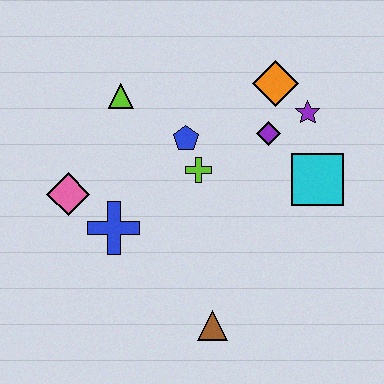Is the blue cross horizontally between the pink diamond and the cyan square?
Yes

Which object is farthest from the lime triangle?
The brown triangle is farthest from the lime triangle.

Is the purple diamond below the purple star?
Yes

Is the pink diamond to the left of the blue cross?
Yes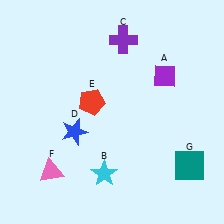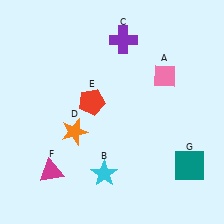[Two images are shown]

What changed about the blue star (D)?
In Image 1, D is blue. In Image 2, it changed to orange.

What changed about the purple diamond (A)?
In Image 1, A is purple. In Image 2, it changed to pink.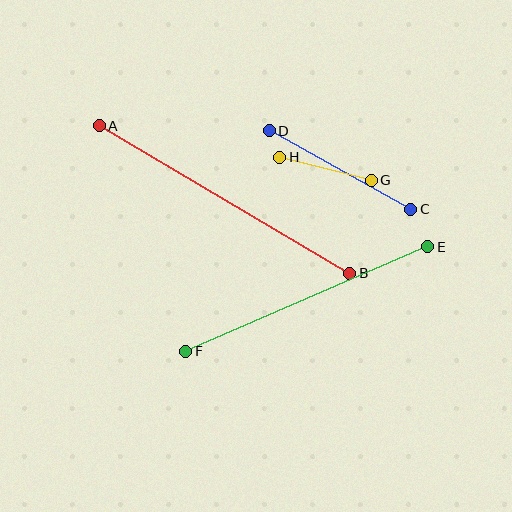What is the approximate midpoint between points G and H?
The midpoint is at approximately (325, 169) pixels.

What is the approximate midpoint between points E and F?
The midpoint is at approximately (307, 299) pixels.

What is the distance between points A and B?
The distance is approximately 291 pixels.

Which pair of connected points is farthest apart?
Points A and B are farthest apart.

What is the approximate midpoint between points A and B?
The midpoint is at approximately (224, 199) pixels.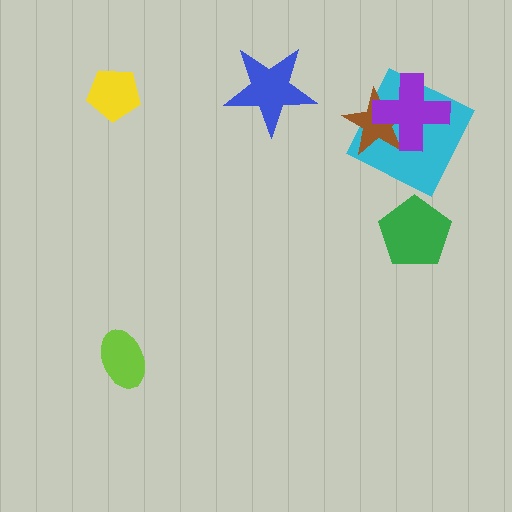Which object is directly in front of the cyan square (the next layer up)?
The brown star is directly in front of the cyan square.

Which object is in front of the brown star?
The purple cross is in front of the brown star.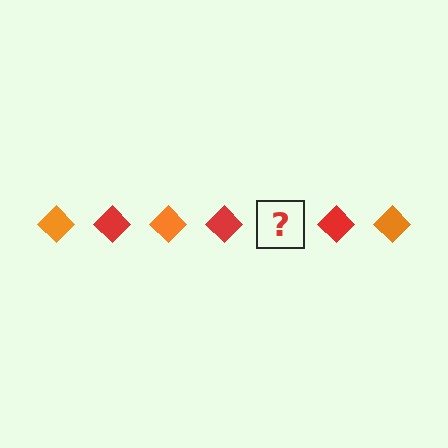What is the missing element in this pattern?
The missing element is an orange diamond.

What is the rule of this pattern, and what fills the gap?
The rule is that the pattern cycles through orange, red diamonds. The gap should be filled with an orange diamond.